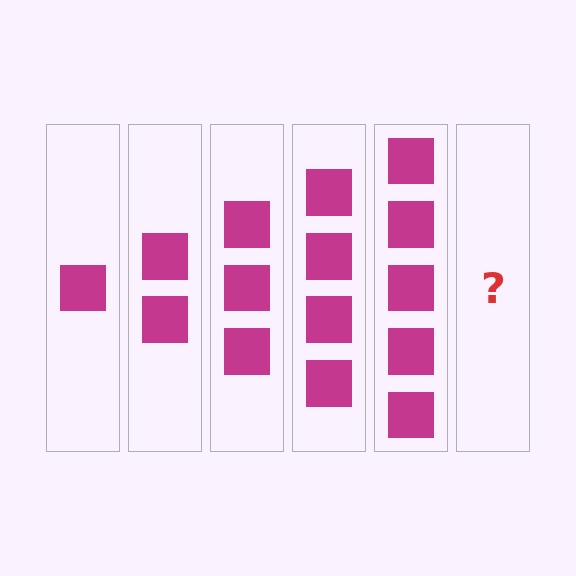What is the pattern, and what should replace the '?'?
The pattern is that each step adds one more square. The '?' should be 6 squares.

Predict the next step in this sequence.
The next step is 6 squares.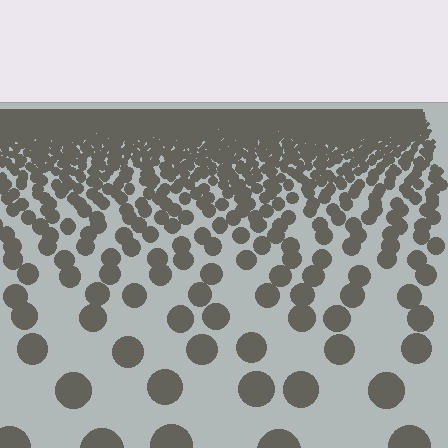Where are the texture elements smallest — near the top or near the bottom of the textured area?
Near the top.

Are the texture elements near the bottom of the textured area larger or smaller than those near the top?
Larger. Near the bottom, elements are closer to the viewer and appear at a bigger on-screen size.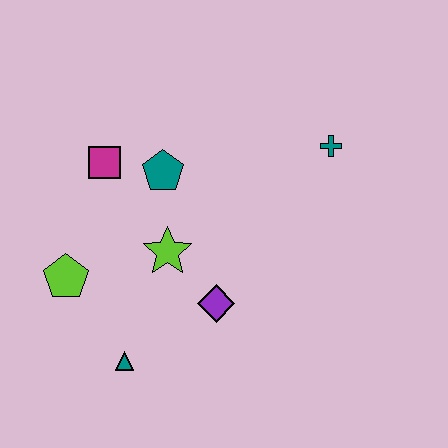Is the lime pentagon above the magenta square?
No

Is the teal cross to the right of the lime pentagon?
Yes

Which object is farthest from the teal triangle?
The teal cross is farthest from the teal triangle.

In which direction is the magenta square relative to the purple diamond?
The magenta square is above the purple diamond.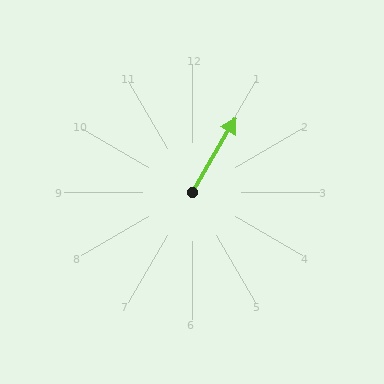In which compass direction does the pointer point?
Northeast.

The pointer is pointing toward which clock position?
Roughly 1 o'clock.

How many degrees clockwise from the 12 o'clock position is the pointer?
Approximately 30 degrees.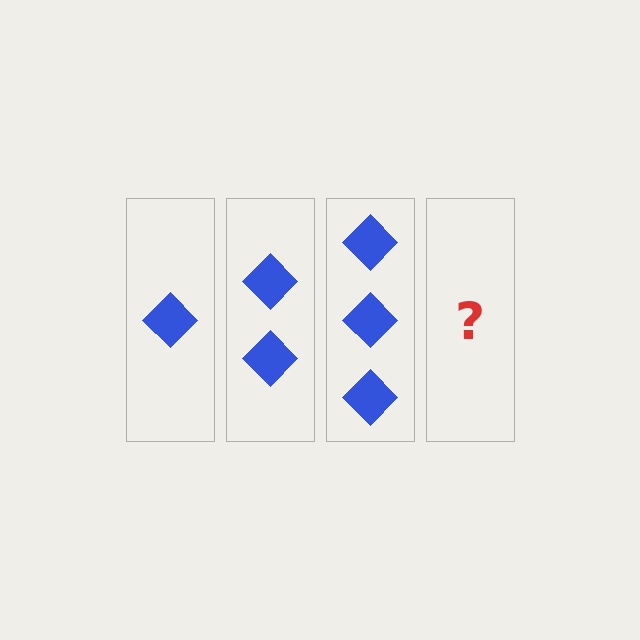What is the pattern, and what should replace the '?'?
The pattern is that each step adds one more diamond. The '?' should be 4 diamonds.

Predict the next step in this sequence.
The next step is 4 diamonds.